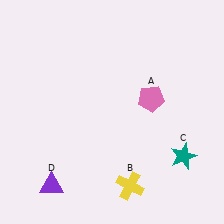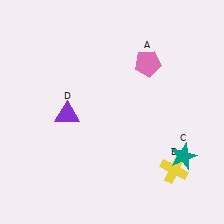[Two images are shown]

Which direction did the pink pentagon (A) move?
The pink pentagon (A) moved up.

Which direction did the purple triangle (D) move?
The purple triangle (D) moved up.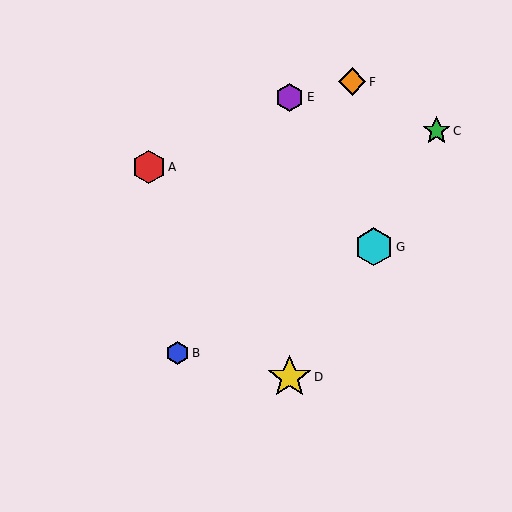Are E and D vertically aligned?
Yes, both are at x≈290.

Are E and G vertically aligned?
No, E is at x≈290 and G is at x≈374.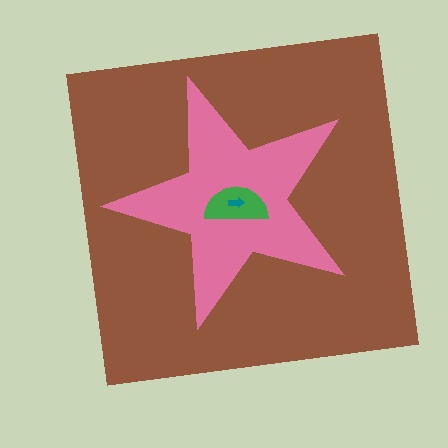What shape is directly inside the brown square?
The pink star.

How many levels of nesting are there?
4.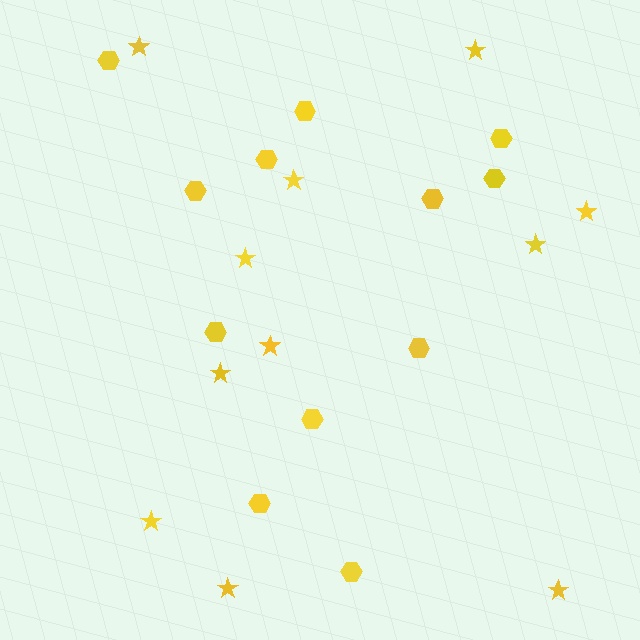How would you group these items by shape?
There are 2 groups: one group of stars (11) and one group of hexagons (12).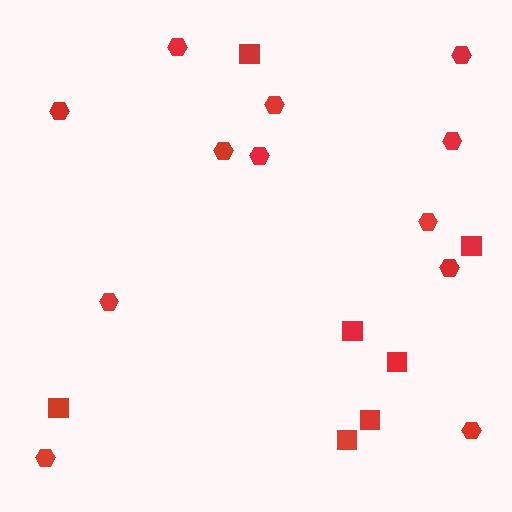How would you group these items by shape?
There are 2 groups: one group of squares (7) and one group of hexagons (12).